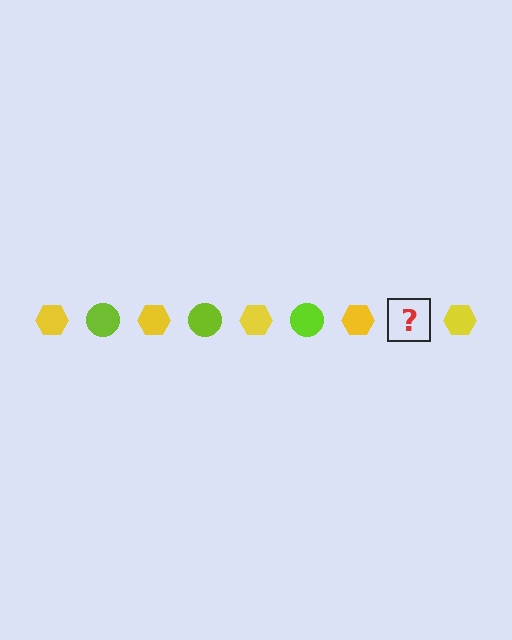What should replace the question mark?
The question mark should be replaced with a lime circle.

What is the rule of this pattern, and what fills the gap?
The rule is that the pattern alternates between yellow hexagon and lime circle. The gap should be filled with a lime circle.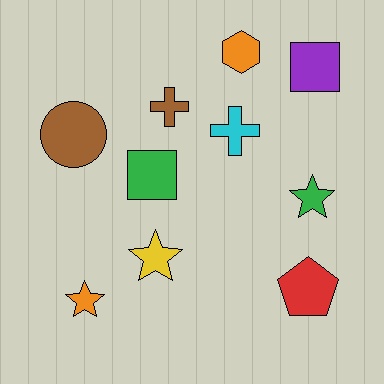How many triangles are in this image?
There are no triangles.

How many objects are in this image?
There are 10 objects.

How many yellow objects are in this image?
There is 1 yellow object.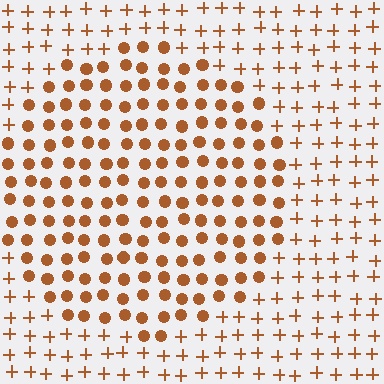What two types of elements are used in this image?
The image uses circles inside the circle region and plus signs outside it.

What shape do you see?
I see a circle.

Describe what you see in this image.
The image is filled with small brown elements arranged in a uniform grid. A circle-shaped region contains circles, while the surrounding area contains plus signs. The boundary is defined purely by the change in element shape.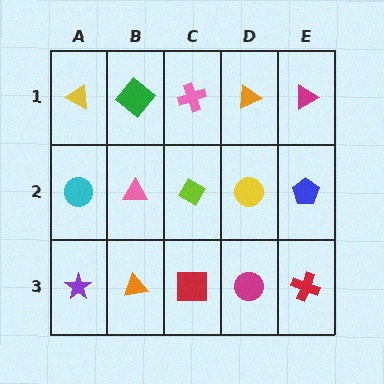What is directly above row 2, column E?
A magenta triangle.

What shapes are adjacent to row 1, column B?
A pink triangle (row 2, column B), a yellow triangle (row 1, column A), a pink cross (row 1, column C).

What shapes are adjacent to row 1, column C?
A lime diamond (row 2, column C), a green diamond (row 1, column B), an orange triangle (row 1, column D).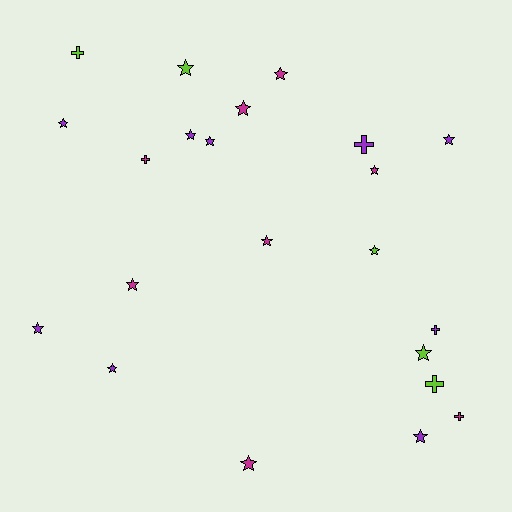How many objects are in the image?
There are 22 objects.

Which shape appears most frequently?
Star, with 16 objects.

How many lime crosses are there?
There are 2 lime crosses.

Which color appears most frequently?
Purple, with 9 objects.